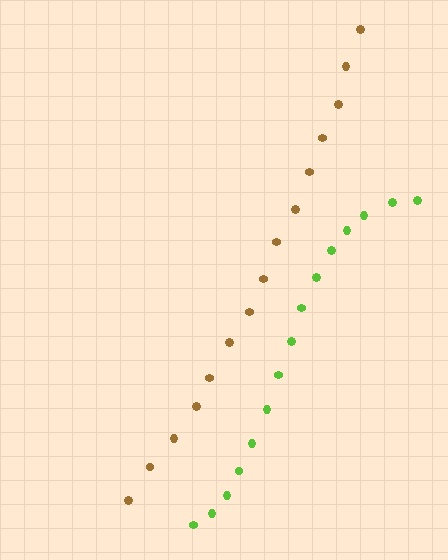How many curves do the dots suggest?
There are 2 distinct paths.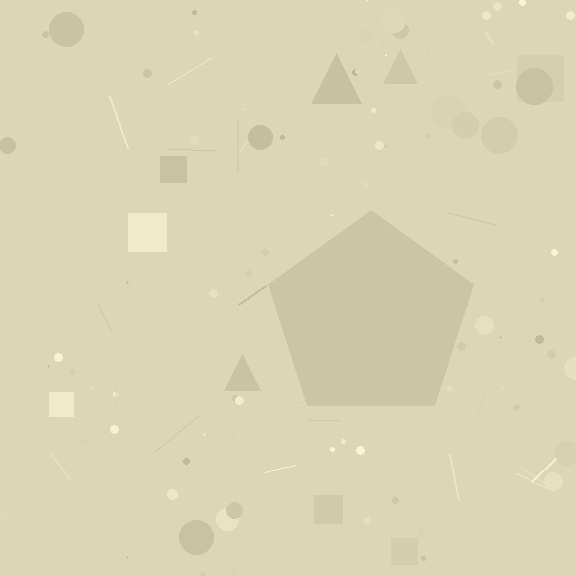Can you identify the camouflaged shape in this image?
The camouflaged shape is a pentagon.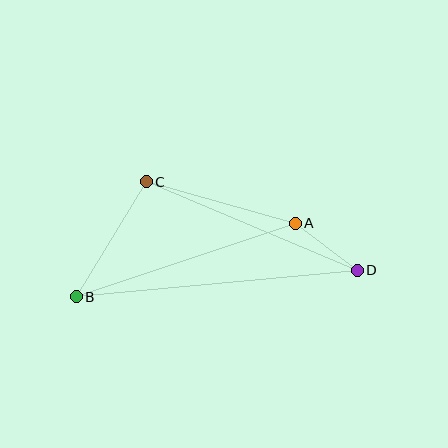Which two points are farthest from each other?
Points B and D are farthest from each other.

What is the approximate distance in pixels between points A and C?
The distance between A and C is approximately 155 pixels.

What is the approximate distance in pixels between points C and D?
The distance between C and D is approximately 229 pixels.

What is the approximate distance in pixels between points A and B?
The distance between A and B is approximately 231 pixels.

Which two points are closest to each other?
Points A and D are closest to each other.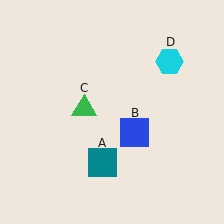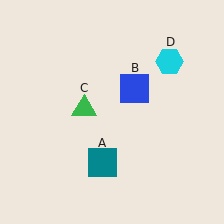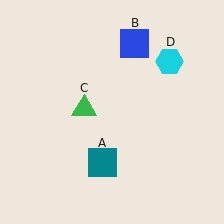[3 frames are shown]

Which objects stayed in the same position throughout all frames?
Teal square (object A) and green triangle (object C) and cyan hexagon (object D) remained stationary.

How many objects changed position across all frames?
1 object changed position: blue square (object B).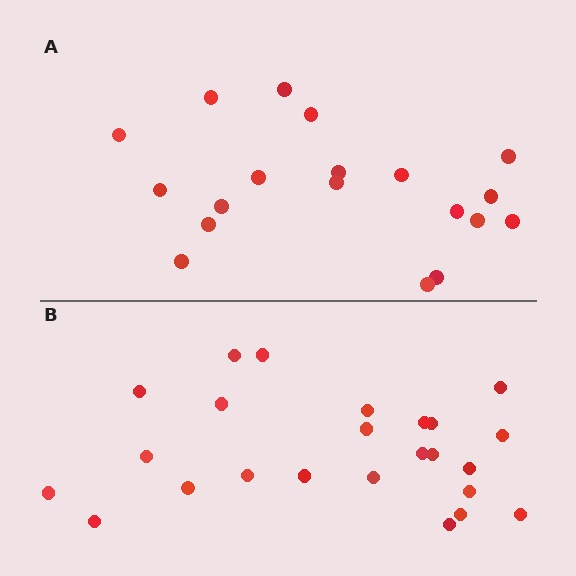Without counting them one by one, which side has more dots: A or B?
Region B (the bottom region) has more dots.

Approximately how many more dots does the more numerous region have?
Region B has about 5 more dots than region A.